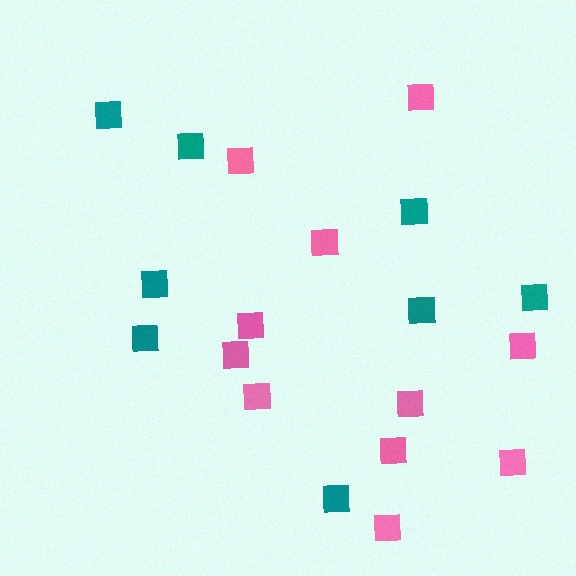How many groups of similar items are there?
There are 2 groups: one group of teal squares (8) and one group of pink squares (11).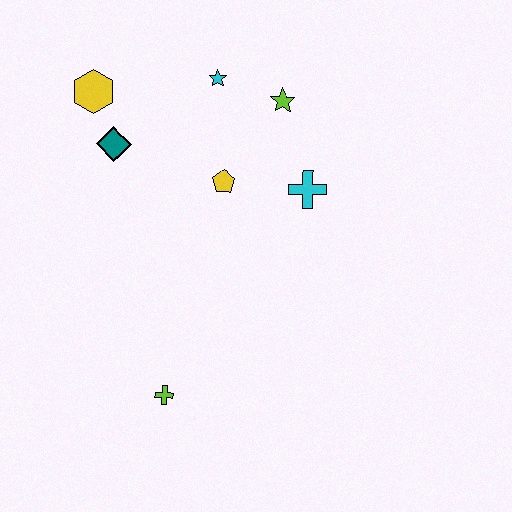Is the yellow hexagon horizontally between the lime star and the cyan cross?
No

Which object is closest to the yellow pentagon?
The cyan cross is closest to the yellow pentagon.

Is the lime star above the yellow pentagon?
Yes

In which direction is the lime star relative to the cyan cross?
The lime star is above the cyan cross.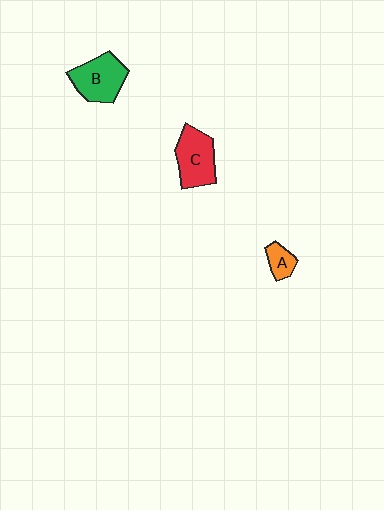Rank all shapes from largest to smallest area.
From largest to smallest: B (green), C (red), A (orange).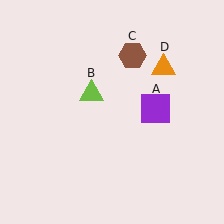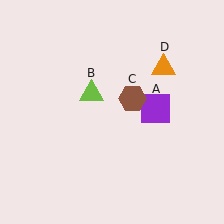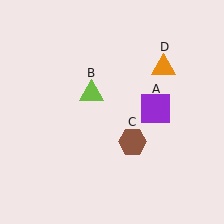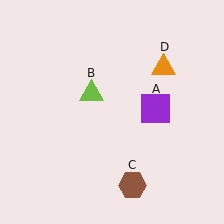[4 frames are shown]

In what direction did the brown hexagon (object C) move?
The brown hexagon (object C) moved down.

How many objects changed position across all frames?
1 object changed position: brown hexagon (object C).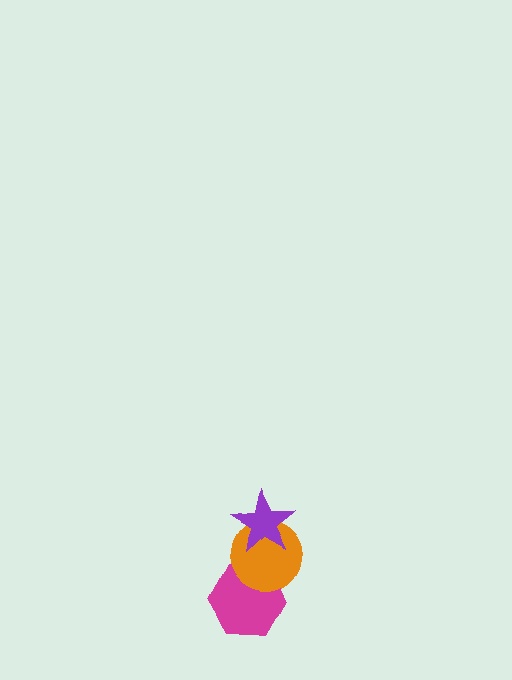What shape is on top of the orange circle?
The purple star is on top of the orange circle.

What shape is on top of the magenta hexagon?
The orange circle is on top of the magenta hexagon.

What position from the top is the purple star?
The purple star is 1st from the top.